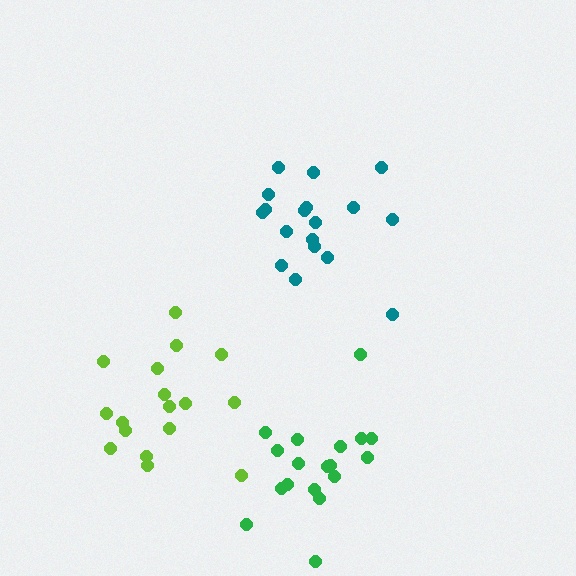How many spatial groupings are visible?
There are 3 spatial groupings.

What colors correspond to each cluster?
The clusters are colored: teal, lime, green.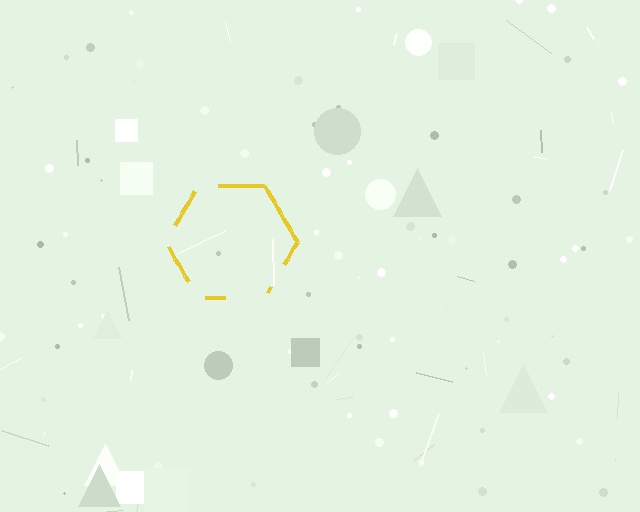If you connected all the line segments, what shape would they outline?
They would outline a hexagon.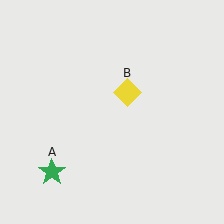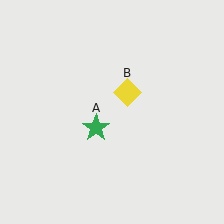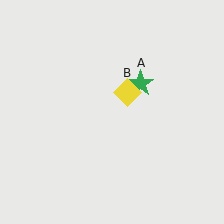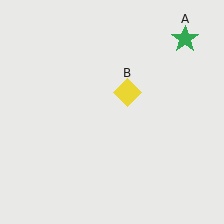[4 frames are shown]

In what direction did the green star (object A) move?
The green star (object A) moved up and to the right.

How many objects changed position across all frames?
1 object changed position: green star (object A).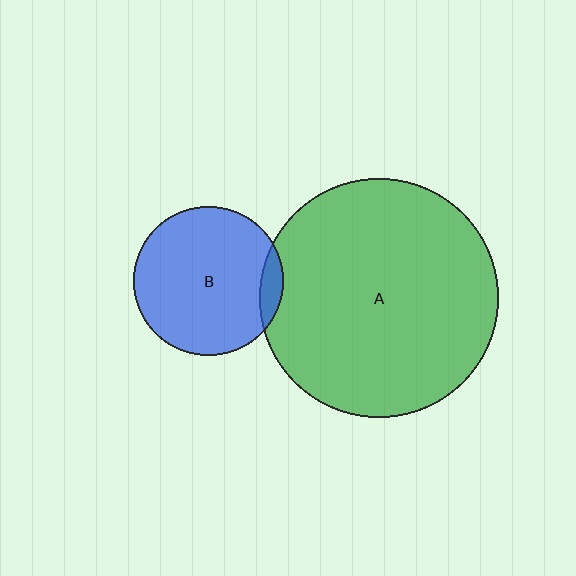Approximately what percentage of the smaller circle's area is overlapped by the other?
Approximately 10%.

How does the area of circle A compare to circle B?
Approximately 2.6 times.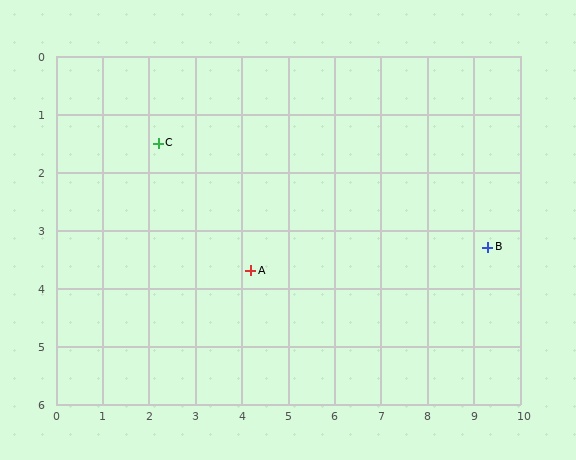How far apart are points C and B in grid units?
Points C and B are about 7.3 grid units apart.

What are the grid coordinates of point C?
Point C is at approximately (2.2, 1.5).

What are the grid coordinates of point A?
Point A is at approximately (4.2, 3.7).